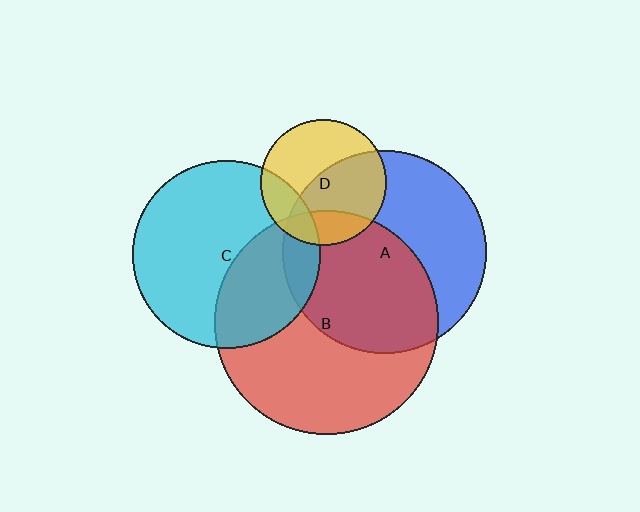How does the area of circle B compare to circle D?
Approximately 3.1 times.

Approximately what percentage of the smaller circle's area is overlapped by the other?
Approximately 55%.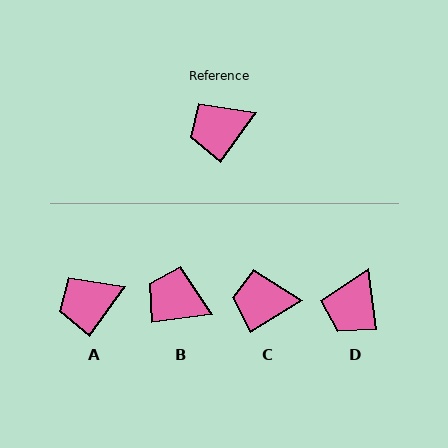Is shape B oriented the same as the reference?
No, it is off by about 47 degrees.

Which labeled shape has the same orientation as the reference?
A.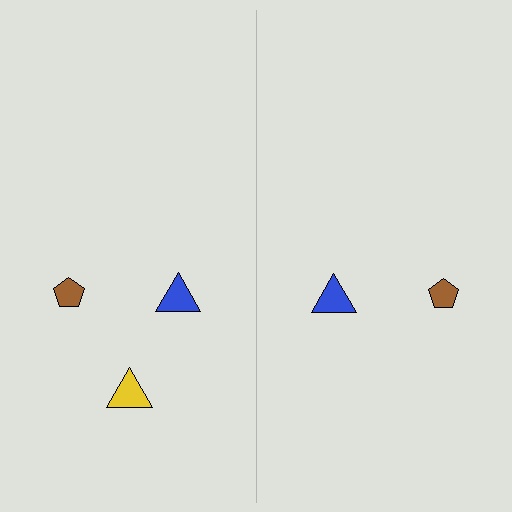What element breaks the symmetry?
A yellow triangle is missing from the right side.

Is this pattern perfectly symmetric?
No, the pattern is not perfectly symmetric. A yellow triangle is missing from the right side.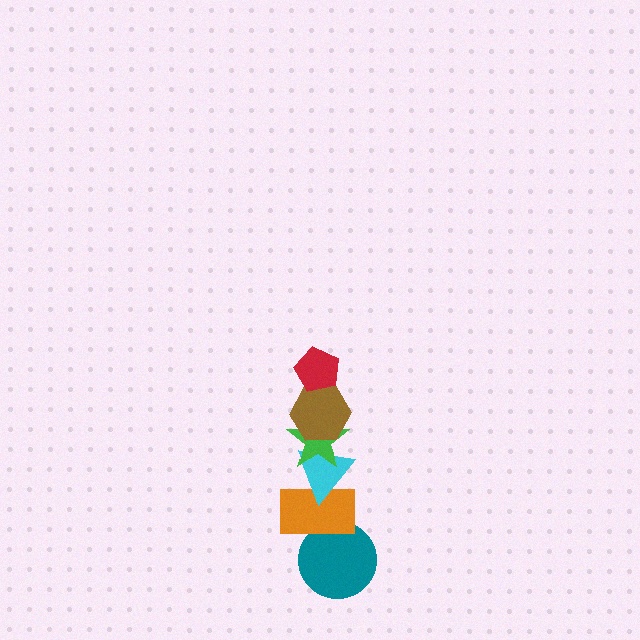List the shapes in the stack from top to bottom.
From top to bottom: the red pentagon, the brown hexagon, the green star, the cyan triangle, the orange rectangle, the teal circle.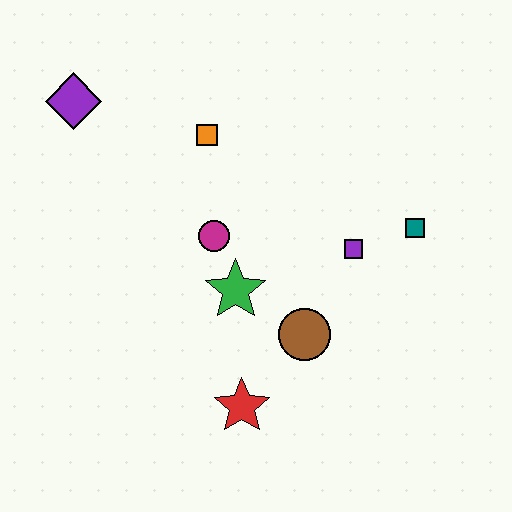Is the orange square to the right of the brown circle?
No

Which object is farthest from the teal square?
The purple diamond is farthest from the teal square.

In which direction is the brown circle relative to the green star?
The brown circle is to the right of the green star.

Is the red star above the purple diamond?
No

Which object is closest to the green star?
The magenta circle is closest to the green star.